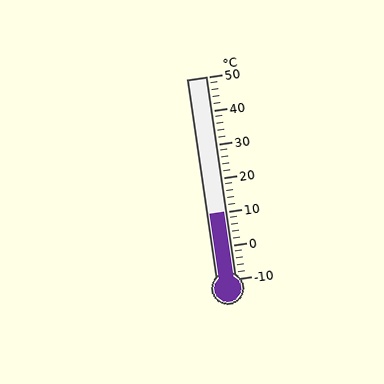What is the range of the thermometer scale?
The thermometer scale ranges from -10°C to 50°C.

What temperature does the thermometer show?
The thermometer shows approximately 10°C.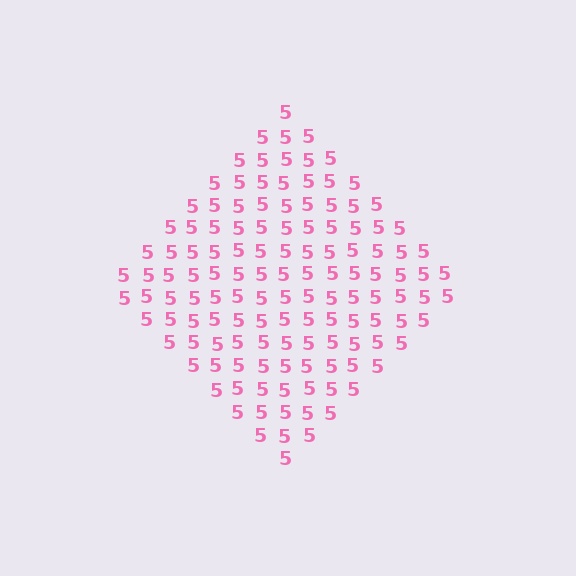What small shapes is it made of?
It is made of small digit 5's.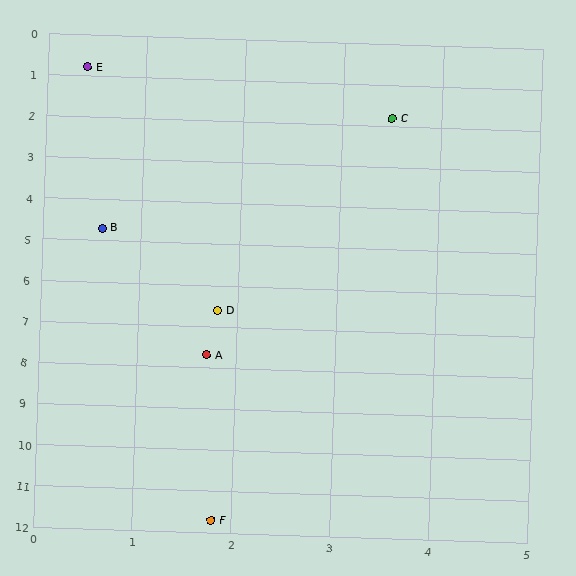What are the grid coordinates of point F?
Point F is at approximately (1.8, 11.7).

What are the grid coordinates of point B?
Point B is at approximately (0.6, 4.7).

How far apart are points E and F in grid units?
Points E and F are about 11.0 grid units apart.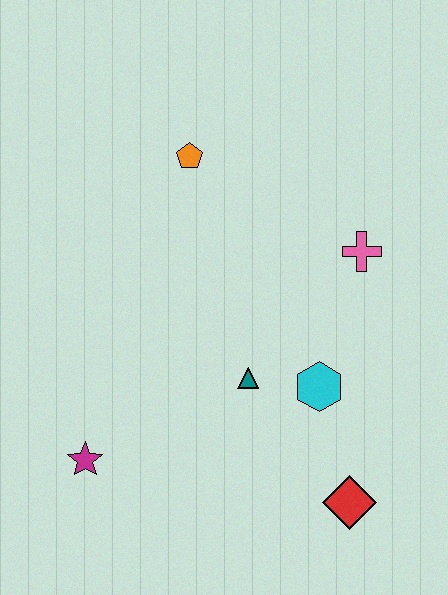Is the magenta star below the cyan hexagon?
Yes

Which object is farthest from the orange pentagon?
The red diamond is farthest from the orange pentagon.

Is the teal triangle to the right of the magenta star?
Yes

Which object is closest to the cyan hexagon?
The teal triangle is closest to the cyan hexagon.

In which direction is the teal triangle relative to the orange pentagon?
The teal triangle is below the orange pentagon.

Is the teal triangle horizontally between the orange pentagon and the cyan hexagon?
Yes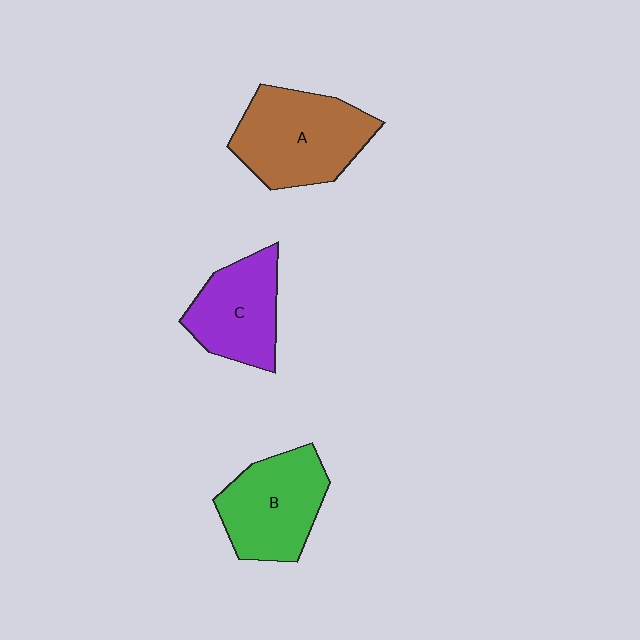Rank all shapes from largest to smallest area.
From largest to smallest: A (brown), B (green), C (purple).